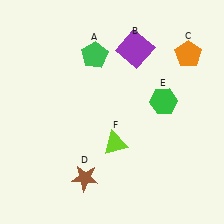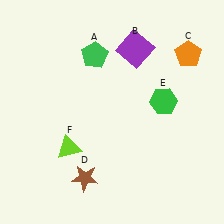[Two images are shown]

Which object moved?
The lime triangle (F) moved left.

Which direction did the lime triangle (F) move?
The lime triangle (F) moved left.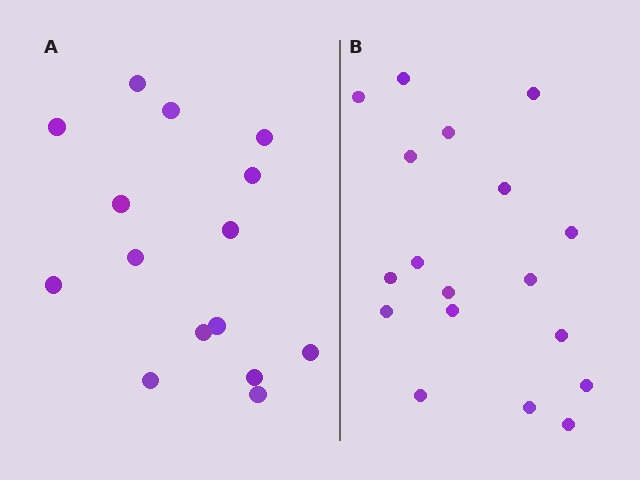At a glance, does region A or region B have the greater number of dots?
Region B (the right region) has more dots.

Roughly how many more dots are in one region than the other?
Region B has just a few more — roughly 2 or 3 more dots than region A.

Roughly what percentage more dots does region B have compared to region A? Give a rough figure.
About 20% more.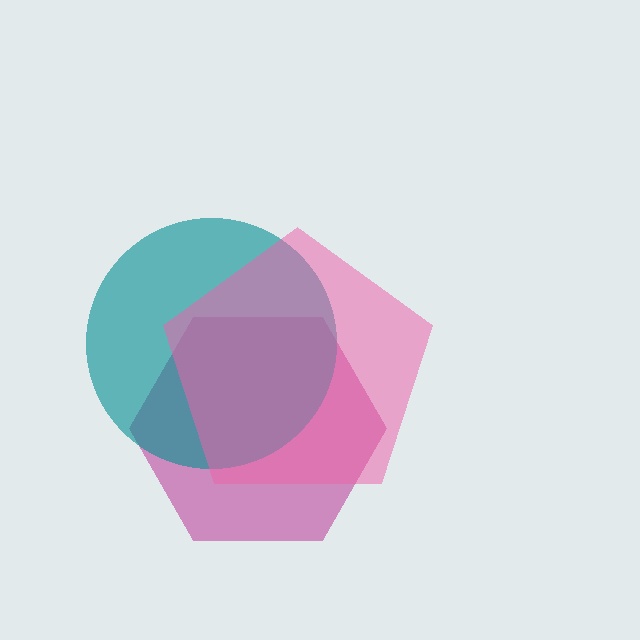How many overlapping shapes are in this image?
There are 3 overlapping shapes in the image.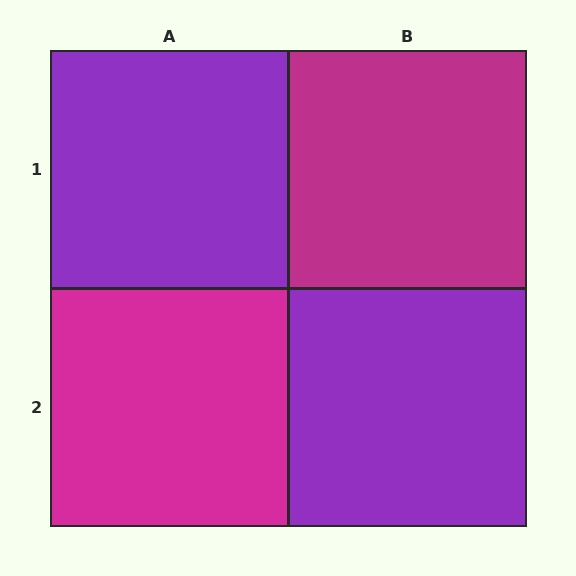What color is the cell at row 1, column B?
Magenta.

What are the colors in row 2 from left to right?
Magenta, purple.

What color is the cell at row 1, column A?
Purple.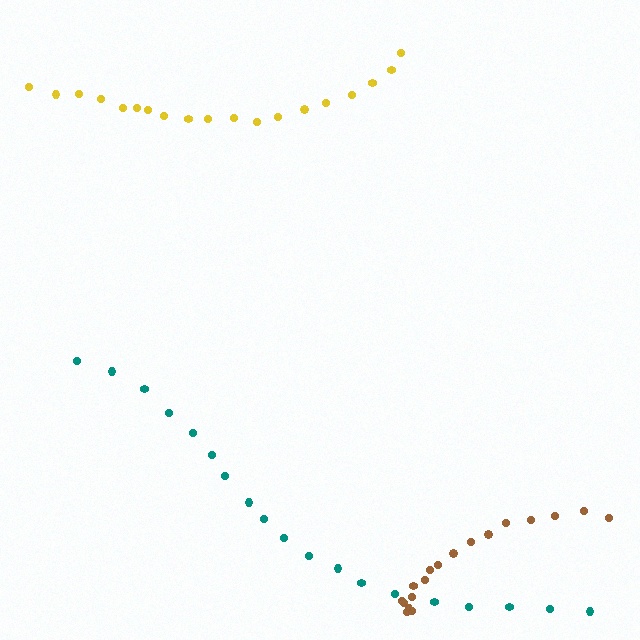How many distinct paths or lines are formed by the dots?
There are 3 distinct paths.